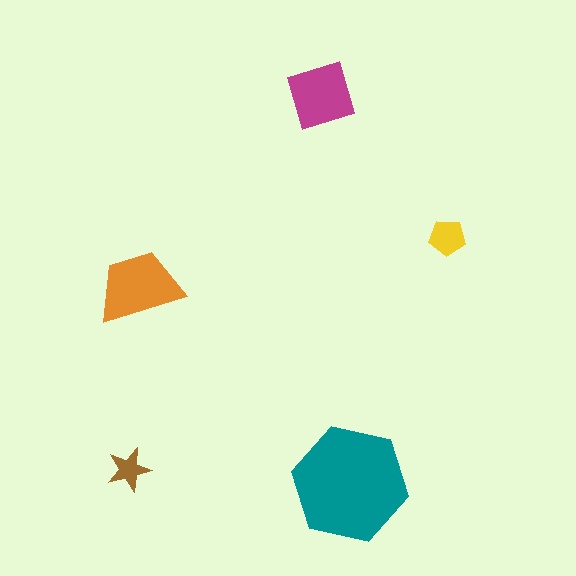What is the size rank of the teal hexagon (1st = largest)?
1st.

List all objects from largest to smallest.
The teal hexagon, the orange trapezoid, the magenta diamond, the yellow pentagon, the brown star.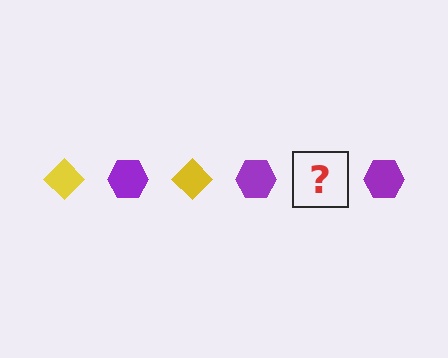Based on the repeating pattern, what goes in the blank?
The blank should be a yellow diamond.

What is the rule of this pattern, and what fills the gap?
The rule is that the pattern alternates between yellow diamond and purple hexagon. The gap should be filled with a yellow diamond.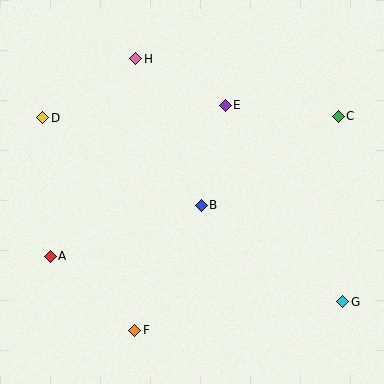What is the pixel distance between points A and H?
The distance between A and H is 215 pixels.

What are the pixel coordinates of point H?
Point H is at (135, 59).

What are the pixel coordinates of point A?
Point A is at (50, 256).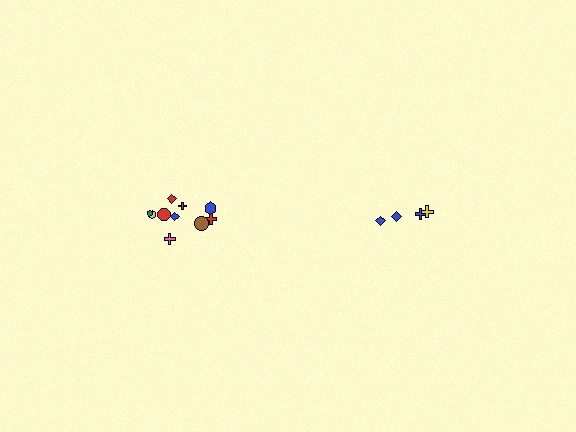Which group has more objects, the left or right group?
The left group.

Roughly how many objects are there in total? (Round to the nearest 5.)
Roughly 15 objects in total.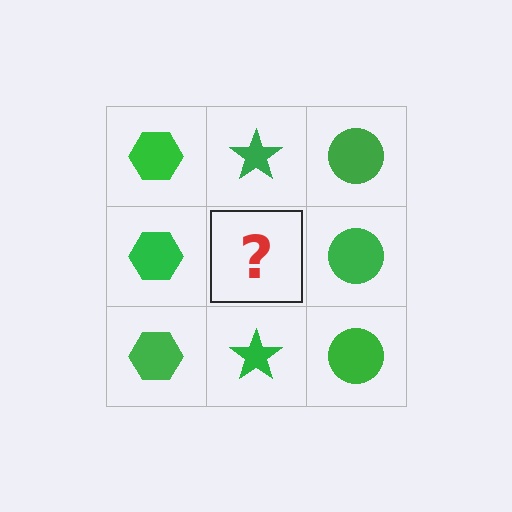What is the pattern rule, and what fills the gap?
The rule is that each column has a consistent shape. The gap should be filled with a green star.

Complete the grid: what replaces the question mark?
The question mark should be replaced with a green star.